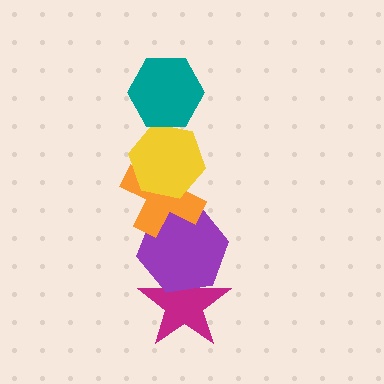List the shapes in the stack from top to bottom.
From top to bottom: the teal hexagon, the yellow hexagon, the orange cross, the purple hexagon, the magenta star.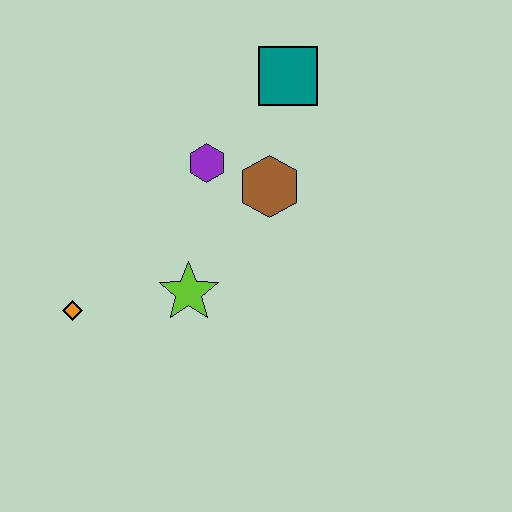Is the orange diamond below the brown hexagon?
Yes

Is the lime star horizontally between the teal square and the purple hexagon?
No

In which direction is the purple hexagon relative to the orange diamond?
The purple hexagon is above the orange diamond.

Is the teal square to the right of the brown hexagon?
Yes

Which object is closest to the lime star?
The orange diamond is closest to the lime star.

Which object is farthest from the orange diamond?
The teal square is farthest from the orange diamond.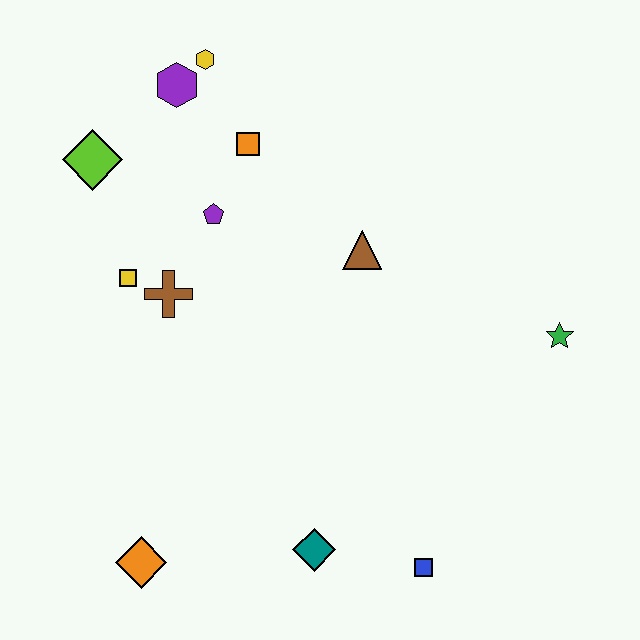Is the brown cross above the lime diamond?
No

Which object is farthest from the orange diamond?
The yellow hexagon is farthest from the orange diamond.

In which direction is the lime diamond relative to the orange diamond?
The lime diamond is above the orange diamond.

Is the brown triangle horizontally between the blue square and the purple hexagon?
Yes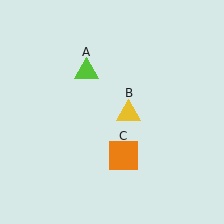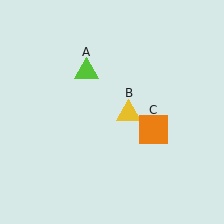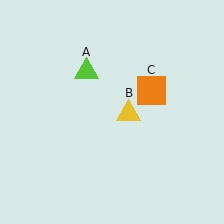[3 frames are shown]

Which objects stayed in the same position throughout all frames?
Lime triangle (object A) and yellow triangle (object B) remained stationary.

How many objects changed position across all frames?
1 object changed position: orange square (object C).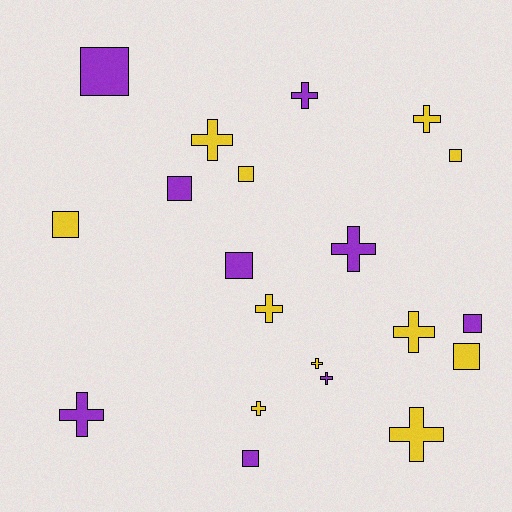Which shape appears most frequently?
Cross, with 11 objects.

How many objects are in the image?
There are 20 objects.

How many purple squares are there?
There are 5 purple squares.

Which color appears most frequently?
Yellow, with 11 objects.